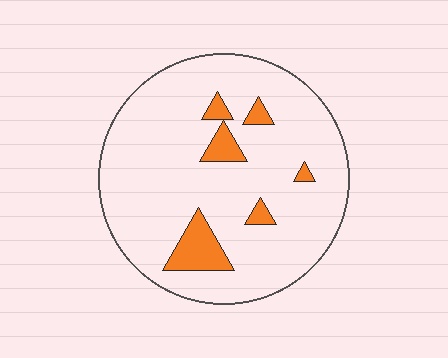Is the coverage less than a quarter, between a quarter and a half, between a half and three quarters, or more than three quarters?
Less than a quarter.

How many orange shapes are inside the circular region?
6.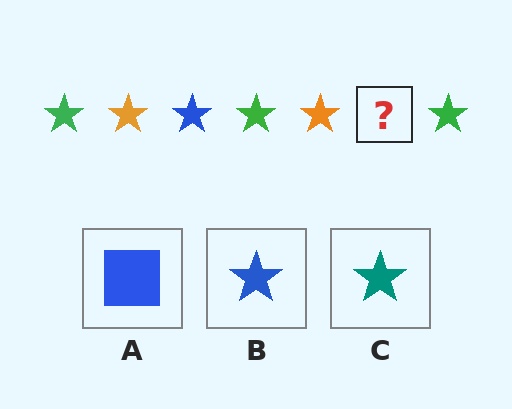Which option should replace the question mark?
Option B.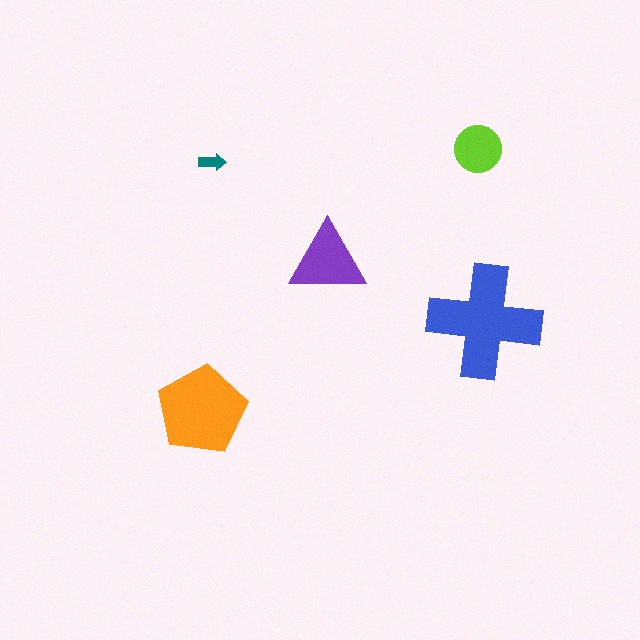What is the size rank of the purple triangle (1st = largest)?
3rd.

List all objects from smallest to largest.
The teal arrow, the lime circle, the purple triangle, the orange pentagon, the blue cross.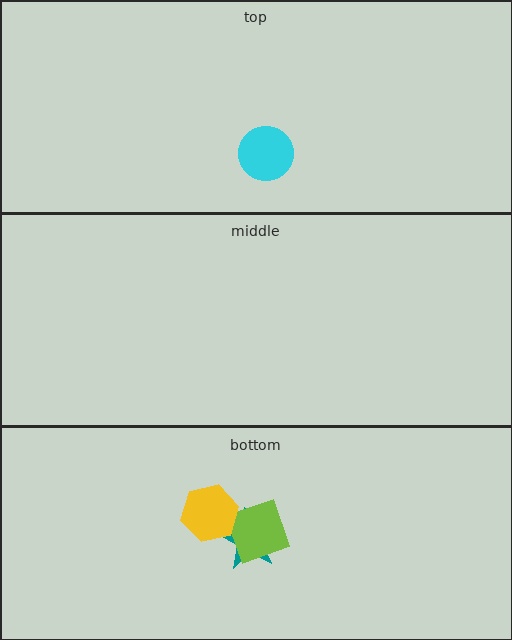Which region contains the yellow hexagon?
The bottom region.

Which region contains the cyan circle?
The top region.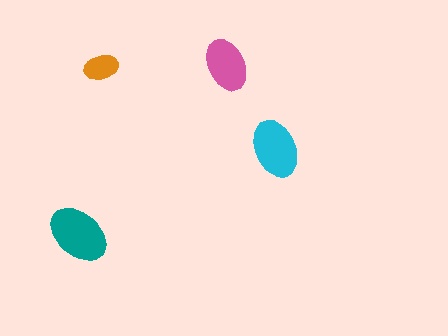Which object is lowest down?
The teal ellipse is bottommost.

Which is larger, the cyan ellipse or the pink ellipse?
The cyan one.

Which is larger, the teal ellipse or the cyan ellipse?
The teal one.